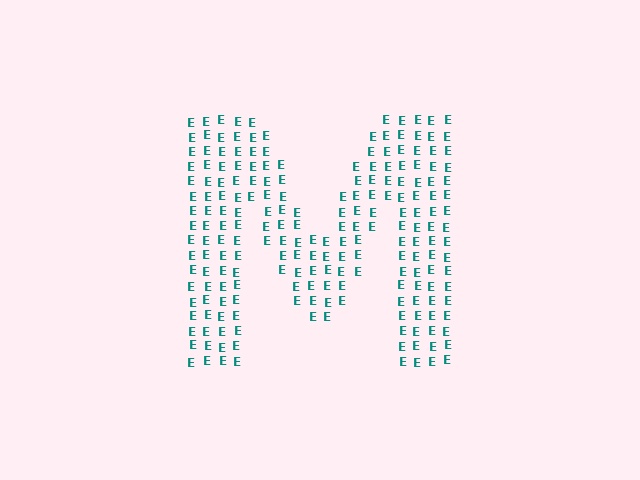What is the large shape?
The large shape is the letter M.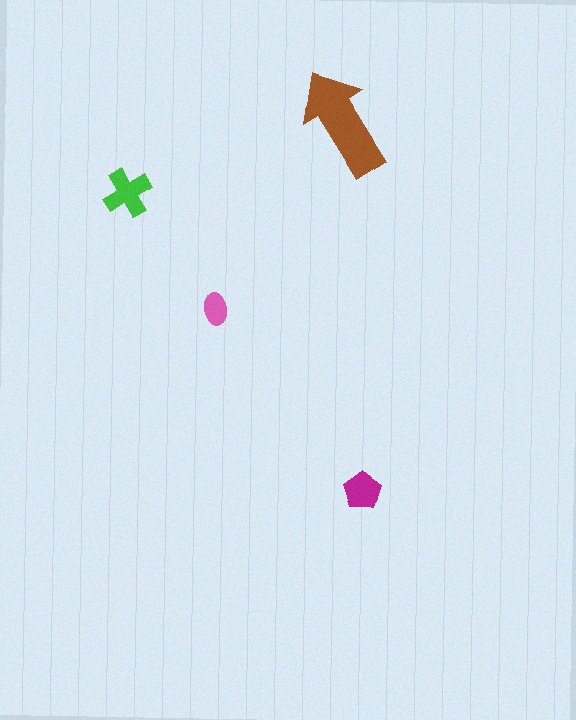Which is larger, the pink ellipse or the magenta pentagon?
The magenta pentagon.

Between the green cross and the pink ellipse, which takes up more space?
The green cross.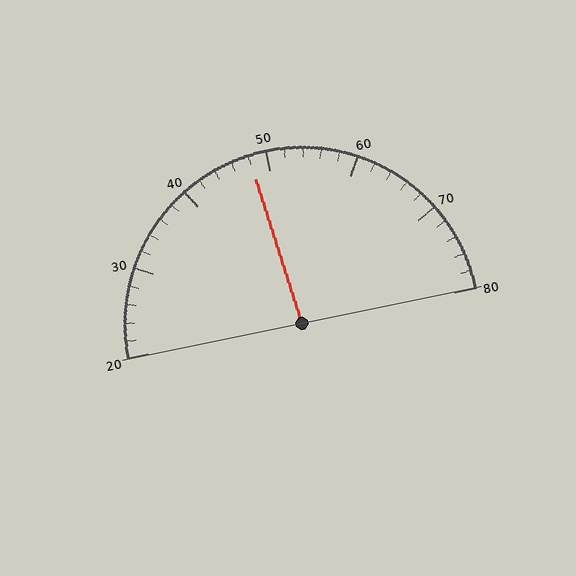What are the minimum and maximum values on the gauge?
The gauge ranges from 20 to 80.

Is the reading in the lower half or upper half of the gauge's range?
The reading is in the lower half of the range (20 to 80).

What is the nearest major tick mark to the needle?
The nearest major tick mark is 50.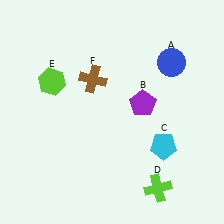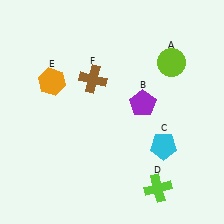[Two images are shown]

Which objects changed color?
A changed from blue to lime. E changed from lime to orange.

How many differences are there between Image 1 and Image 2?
There are 2 differences between the two images.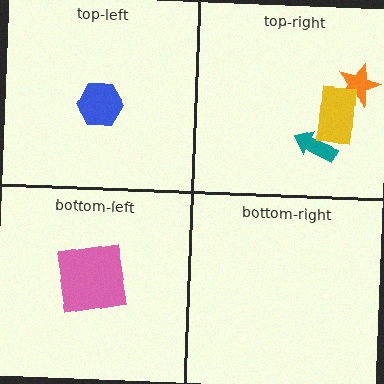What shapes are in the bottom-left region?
The pink square.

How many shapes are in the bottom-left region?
1.